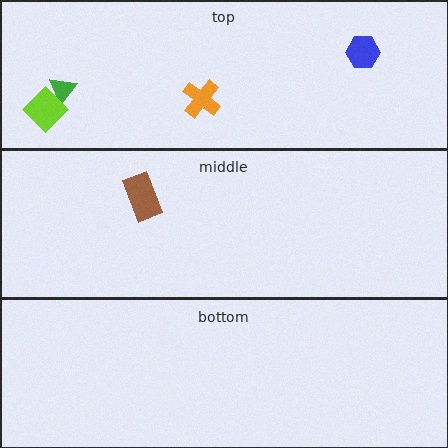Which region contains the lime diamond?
The top region.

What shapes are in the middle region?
The brown rectangle.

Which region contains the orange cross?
The top region.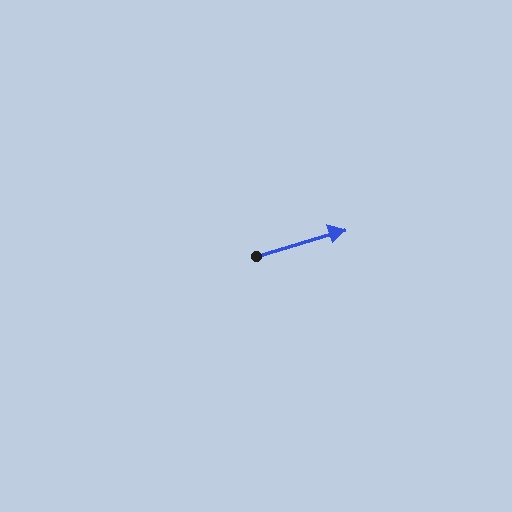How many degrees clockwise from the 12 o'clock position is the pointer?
Approximately 73 degrees.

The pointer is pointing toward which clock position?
Roughly 2 o'clock.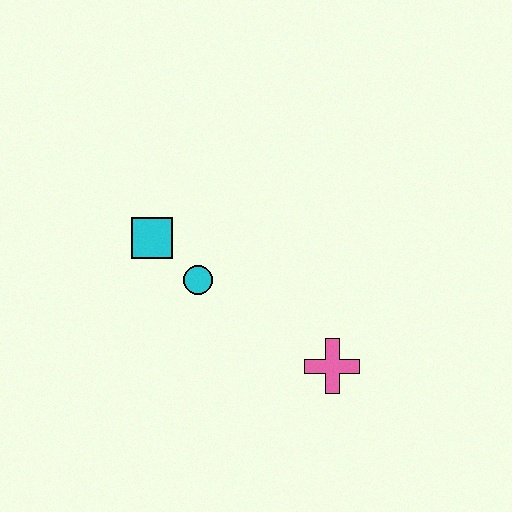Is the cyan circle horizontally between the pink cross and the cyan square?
Yes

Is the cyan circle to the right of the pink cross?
No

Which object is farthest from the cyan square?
The pink cross is farthest from the cyan square.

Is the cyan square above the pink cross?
Yes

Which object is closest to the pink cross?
The cyan circle is closest to the pink cross.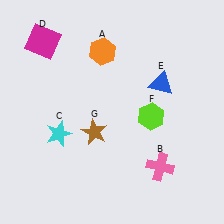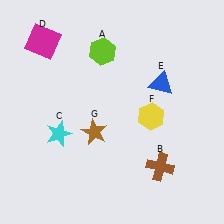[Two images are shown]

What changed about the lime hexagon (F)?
In Image 1, F is lime. In Image 2, it changed to yellow.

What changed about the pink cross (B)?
In Image 1, B is pink. In Image 2, it changed to brown.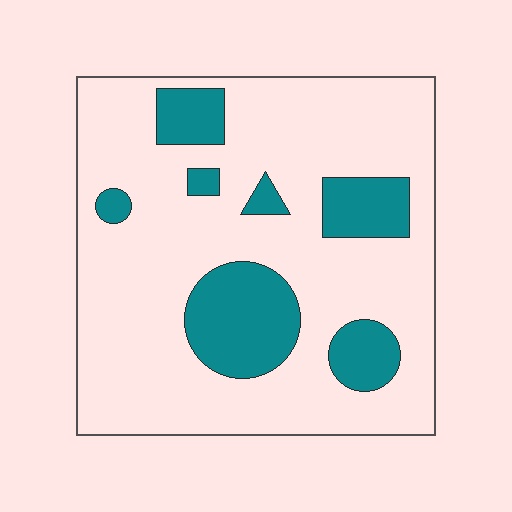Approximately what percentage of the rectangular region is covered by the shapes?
Approximately 20%.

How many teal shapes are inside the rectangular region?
7.